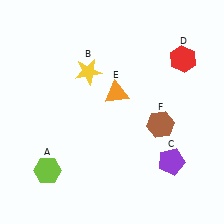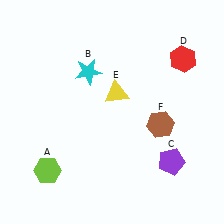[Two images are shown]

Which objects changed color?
B changed from yellow to cyan. E changed from orange to yellow.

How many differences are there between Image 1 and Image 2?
There are 2 differences between the two images.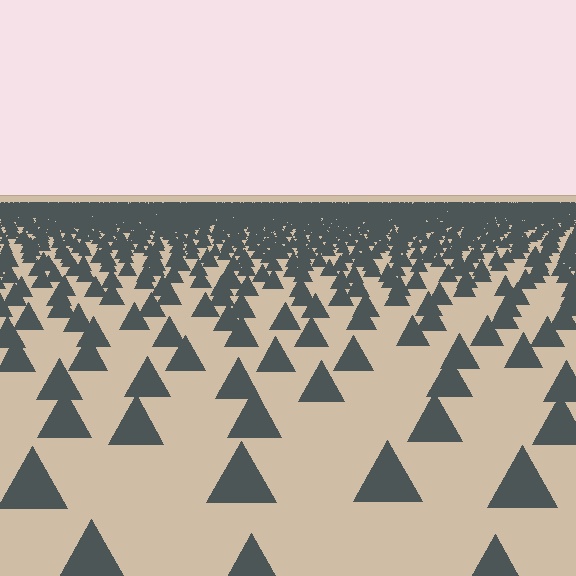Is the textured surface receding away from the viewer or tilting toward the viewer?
The surface is receding away from the viewer. Texture elements get smaller and denser toward the top.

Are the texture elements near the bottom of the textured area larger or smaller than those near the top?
Larger. Near the bottom, elements are closer to the viewer and appear at a bigger on-screen size.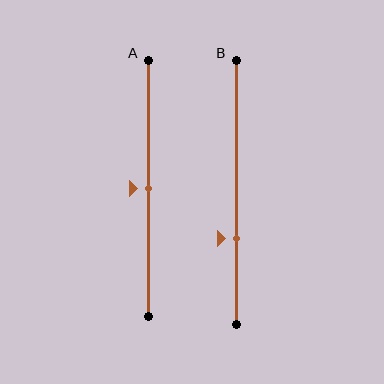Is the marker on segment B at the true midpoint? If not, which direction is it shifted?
No, the marker on segment B is shifted downward by about 18% of the segment length.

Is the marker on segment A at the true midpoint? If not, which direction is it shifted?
Yes, the marker on segment A is at the true midpoint.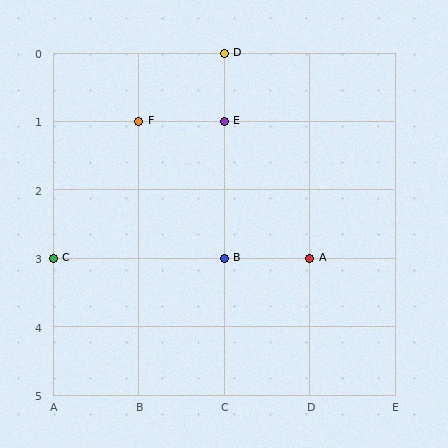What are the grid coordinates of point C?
Point C is at grid coordinates (A, 3).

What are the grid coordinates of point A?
Point A is at grid coordinates (D, 3).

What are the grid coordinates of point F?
Point F is at grid coordinates (B, 1).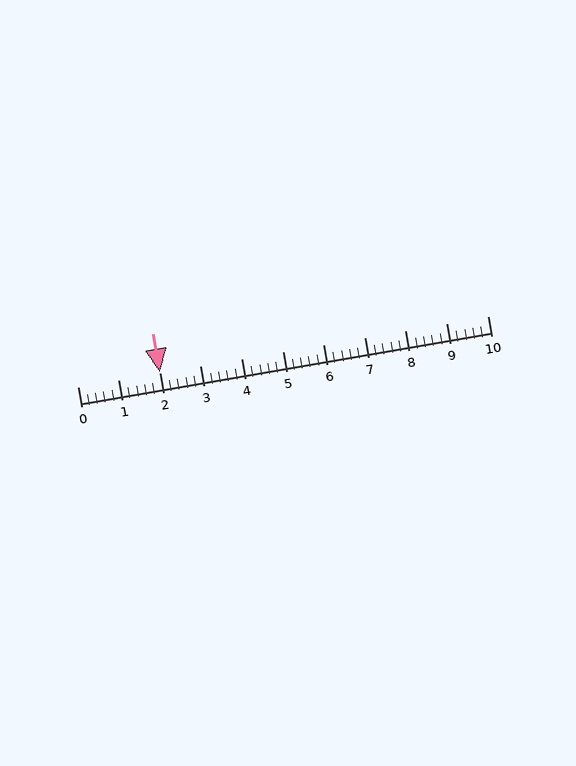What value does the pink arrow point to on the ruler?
The pink arrow points to approximately 2.0.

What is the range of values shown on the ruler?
The ruler shows values from 0 to 10.